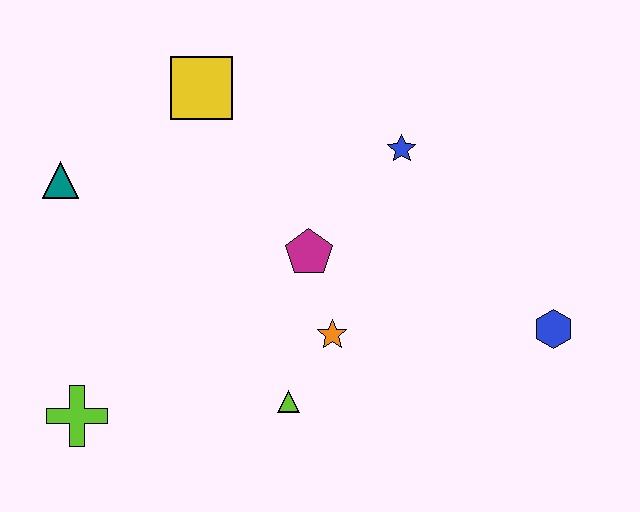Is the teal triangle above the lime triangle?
Yes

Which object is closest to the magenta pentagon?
The orange star is closest to the magenta pentagon.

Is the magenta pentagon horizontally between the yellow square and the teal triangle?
No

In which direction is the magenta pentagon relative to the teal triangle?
The magenta pentagon is to the right of the teal triangle.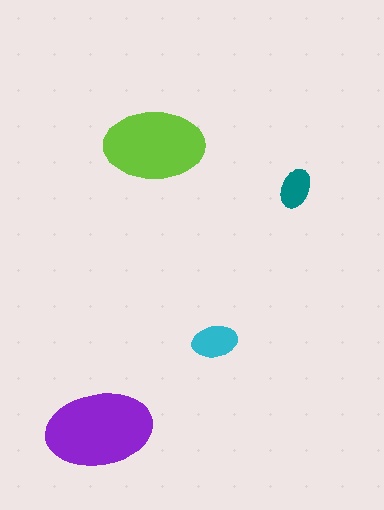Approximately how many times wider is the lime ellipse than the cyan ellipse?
About 2 times wider.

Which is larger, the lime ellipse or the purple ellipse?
The purple one.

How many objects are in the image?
There are 4 objects in the image.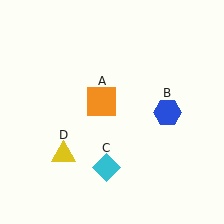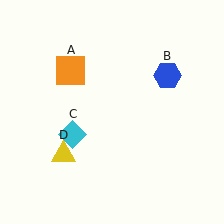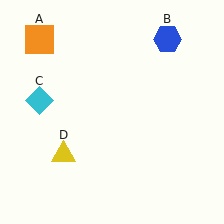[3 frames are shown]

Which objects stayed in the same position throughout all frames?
Yellow triangle (object D) remained stationary.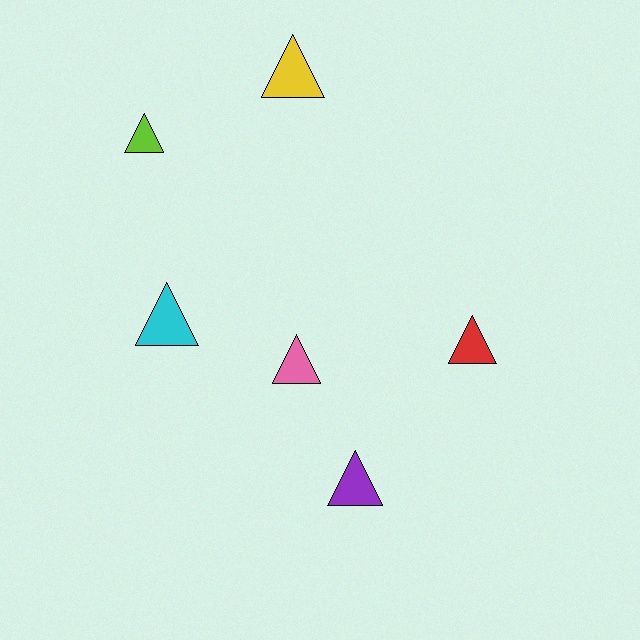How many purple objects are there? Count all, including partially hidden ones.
There is 1 purple object.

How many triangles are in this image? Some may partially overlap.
There are 6 triangles.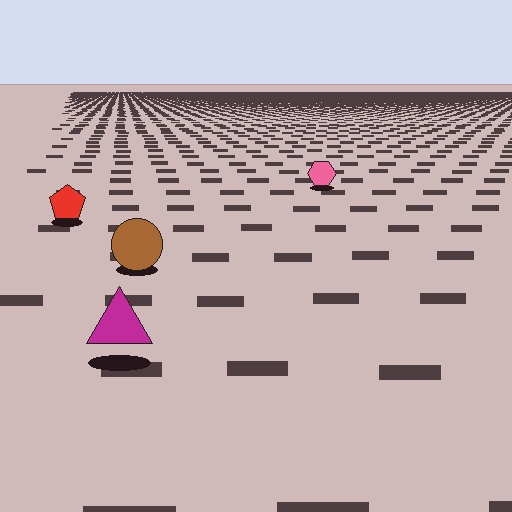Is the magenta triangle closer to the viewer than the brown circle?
Yes. The magenta triangle is closer — you can tell from the texture gradient: the ground texture is coarser near it.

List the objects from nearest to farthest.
From nearest to farthest: the magenta triangle, the brown circle, the red pentagon, the pink hexagon.